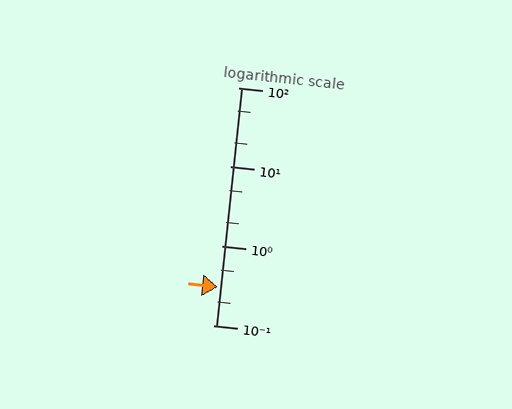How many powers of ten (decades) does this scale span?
The scale spans 3 decades, from 0.1 to 100.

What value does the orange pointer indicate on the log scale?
The pointer indicates approximately 0.3.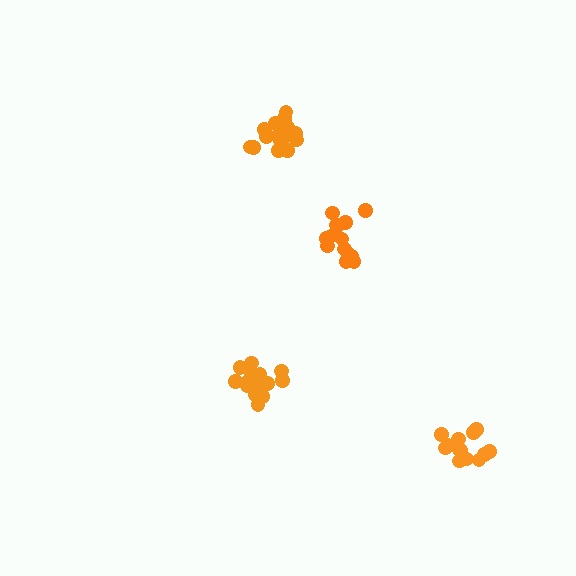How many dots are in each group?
Group 1: 20 dots, Group 2: 14 dots, Group 3: 15 dots, Group 4: 14 dots (63 total).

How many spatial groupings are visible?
There are 4 spatial groupings.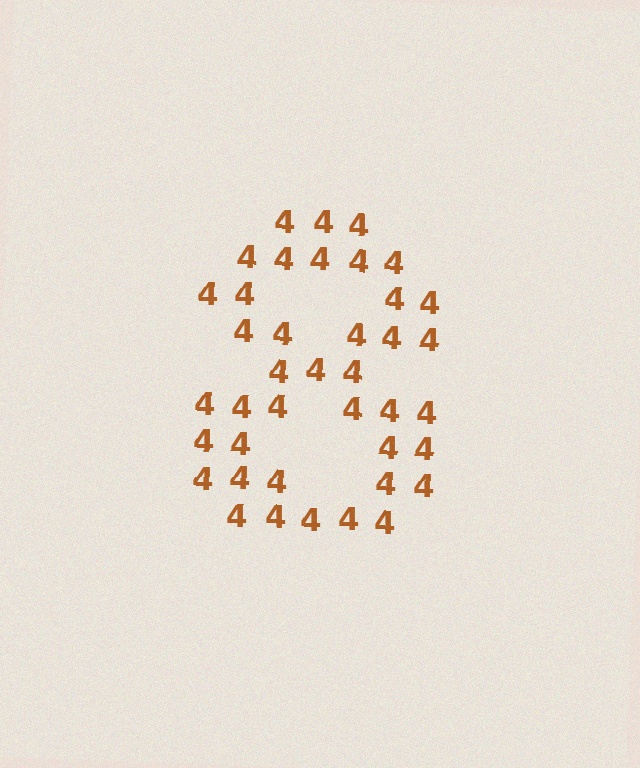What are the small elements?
The small elements are digit 4's.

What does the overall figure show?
The overall figure shows the digit 8.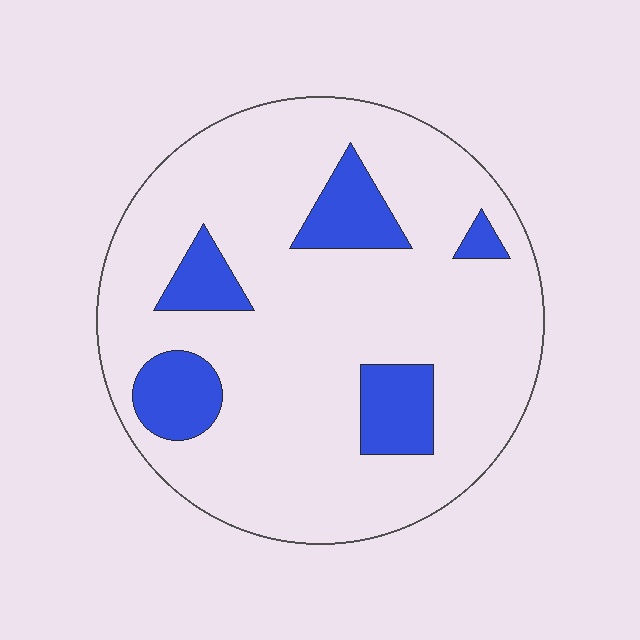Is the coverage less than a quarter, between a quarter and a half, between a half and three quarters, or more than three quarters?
Less than a quarter.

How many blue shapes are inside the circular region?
5.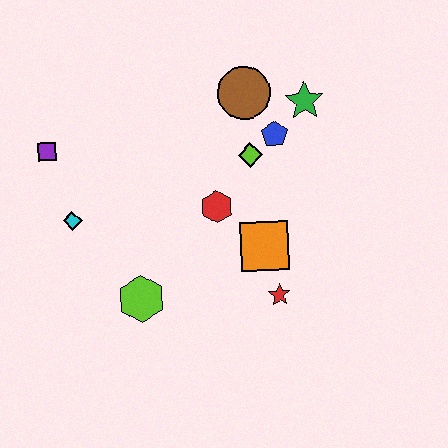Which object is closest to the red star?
The orange square is closest to the red star.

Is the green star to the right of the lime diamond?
Yes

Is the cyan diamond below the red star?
No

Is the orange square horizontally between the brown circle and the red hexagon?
No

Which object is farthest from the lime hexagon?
The green star is farthest from the lime hexagon.